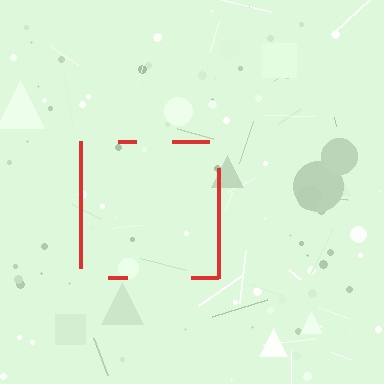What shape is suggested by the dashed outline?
The dashed outline suggests a square.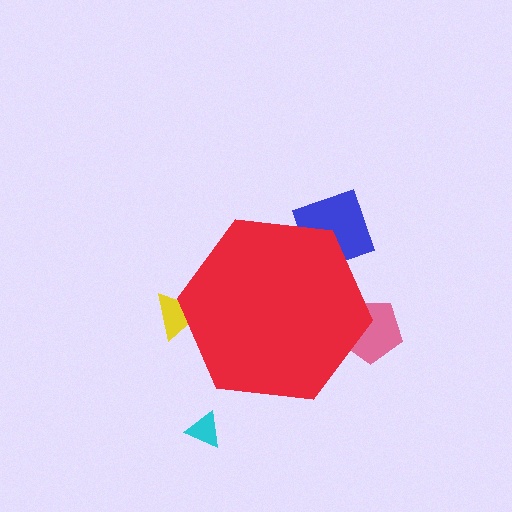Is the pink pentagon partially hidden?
Yes, the pink pentagon is partially hidden behind the red hexagon.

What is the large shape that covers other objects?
A red hexagon.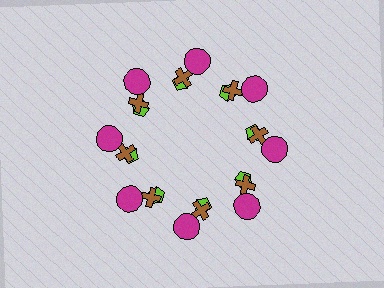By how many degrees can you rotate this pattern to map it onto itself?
The pattern maps onto itself every 45 degrees of rotation.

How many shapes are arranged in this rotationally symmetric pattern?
There are 24 shapes, arranged in 8 groups of 3.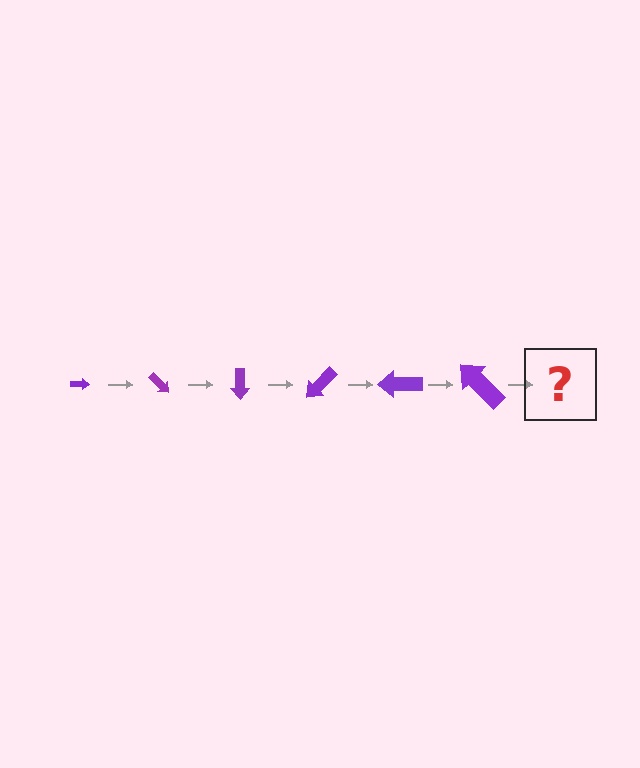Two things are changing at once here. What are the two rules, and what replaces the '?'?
The two rules are that the arrow grows larger each step and it rotates 45 degrees each step. The '?' should be an arrow, larger than the previous one and rotated 270 degrees from the start.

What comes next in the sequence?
The next element should be an arrow, larger than the previous one and rotated 270 degrees from the start.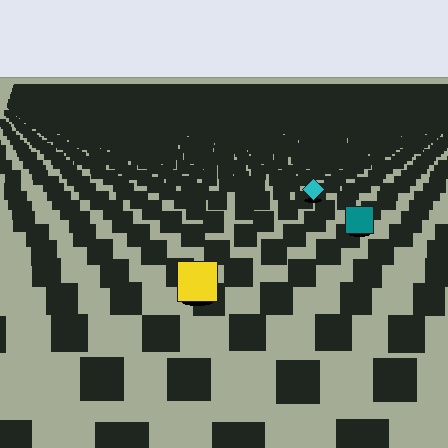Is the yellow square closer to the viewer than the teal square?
Yes. The yellow square is closer — you can tell from the texture gradient: the ground texture is coarser near it.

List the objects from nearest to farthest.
From nearest to farthest: the yellow square, the teal square, the cyan diamond.